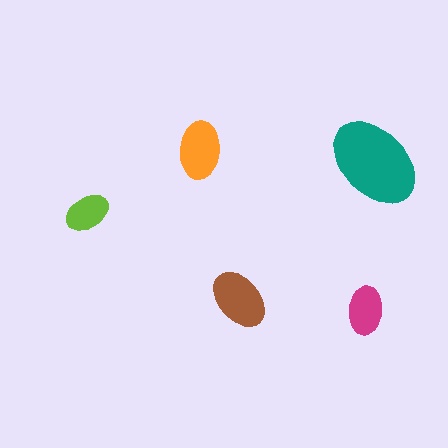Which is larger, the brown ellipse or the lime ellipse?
The brown one.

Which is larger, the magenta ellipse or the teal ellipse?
The teal one.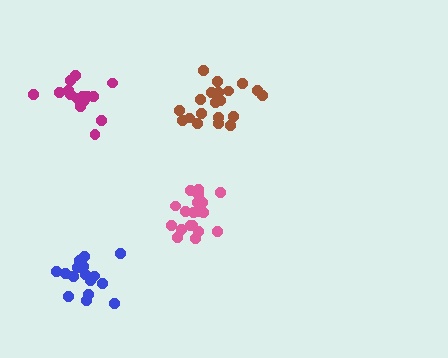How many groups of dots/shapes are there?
There are 4 groups.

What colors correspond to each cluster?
The clusters are colored: brown, pink, blue, magenta.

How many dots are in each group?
Group 1: 20 dots, Group 2: 19 dots, Group 3: 18 dots, Group 4: 15 dots (72 total).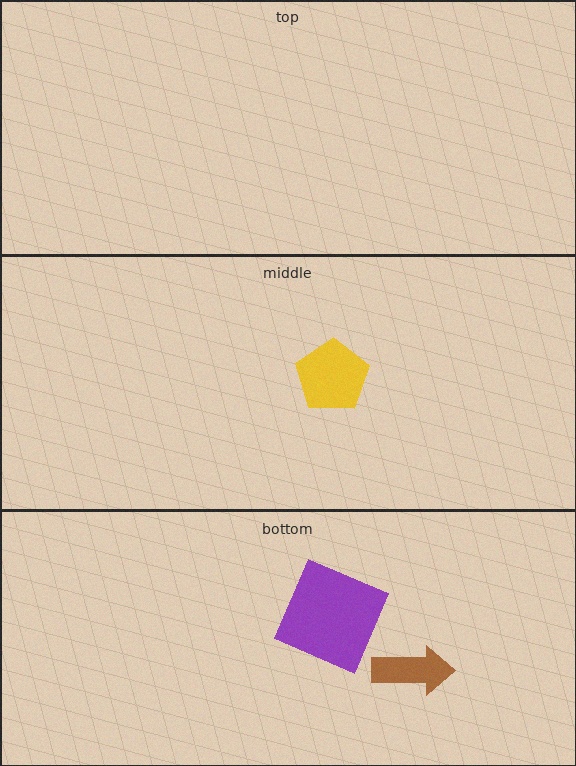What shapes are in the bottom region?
The purple square, the brown arrow.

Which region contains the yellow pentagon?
The middle region.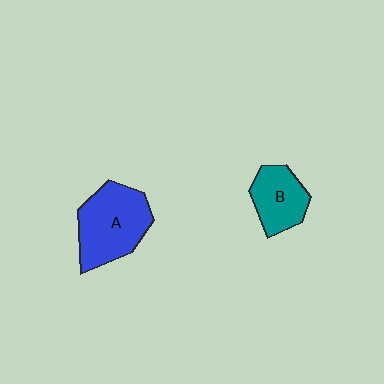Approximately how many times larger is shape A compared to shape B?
Approximately 1.6 times.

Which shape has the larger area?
Shape A (blue).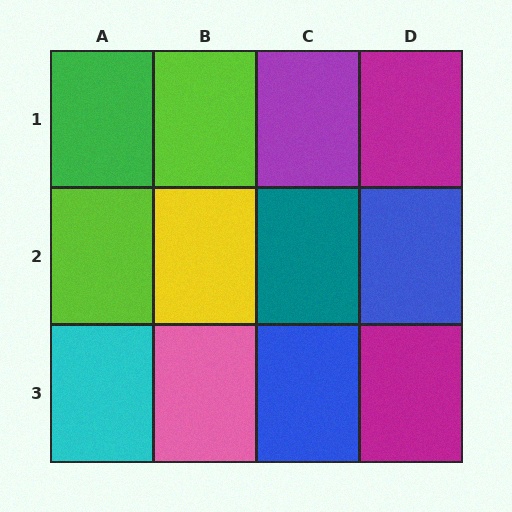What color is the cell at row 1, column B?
Lime.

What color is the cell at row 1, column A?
Green.